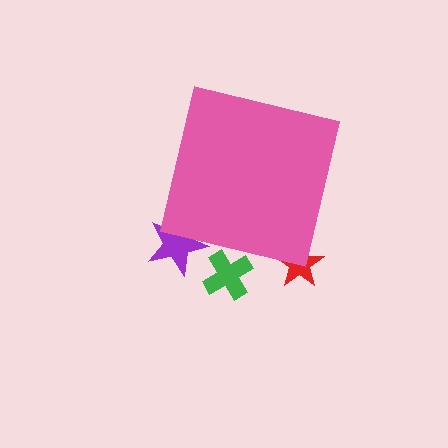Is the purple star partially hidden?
Yes, the purple star is partially hidden behind the pink square.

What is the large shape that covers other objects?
A pink square.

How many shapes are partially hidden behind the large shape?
3 shapes are partially hidden.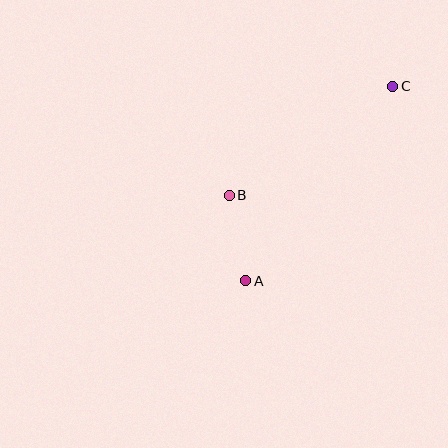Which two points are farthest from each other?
Points A and C are farthest from each other.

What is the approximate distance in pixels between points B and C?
The distance between B and C is approximately 197 pixels.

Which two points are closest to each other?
Points A and B are closest to each other.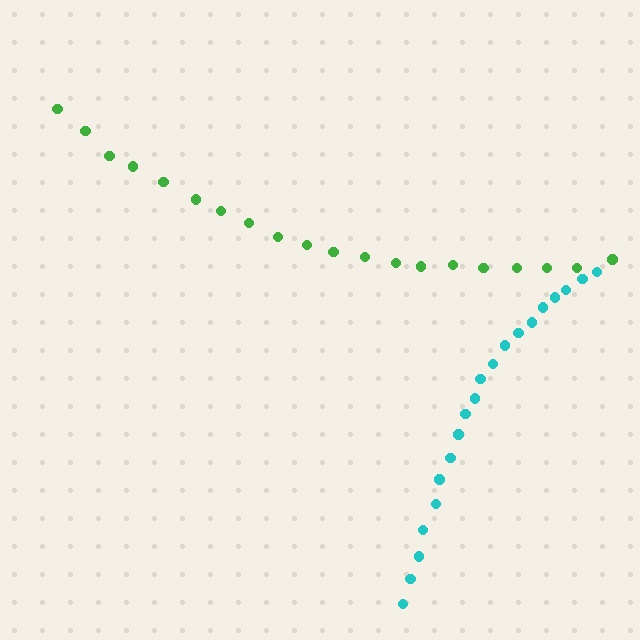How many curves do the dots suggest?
There are 2 distinct paths.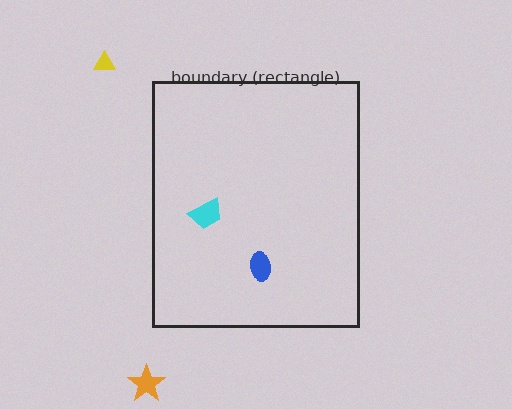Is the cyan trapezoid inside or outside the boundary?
Inside.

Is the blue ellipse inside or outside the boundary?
Inside.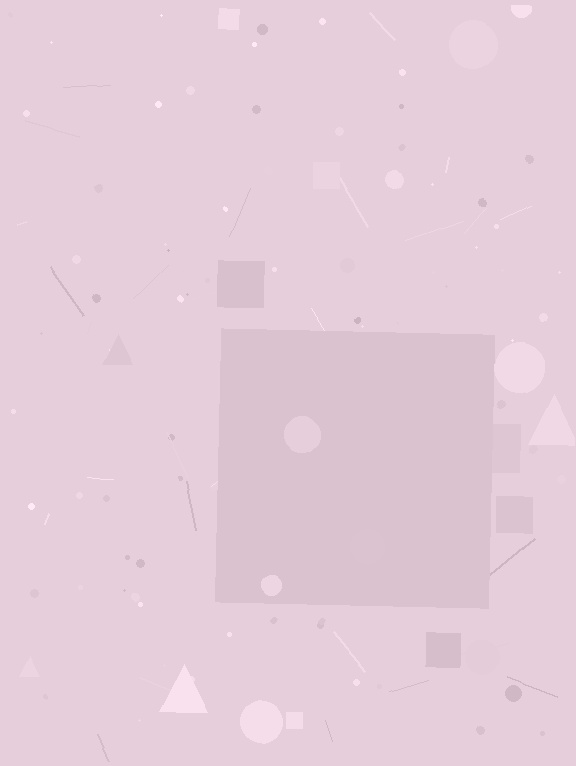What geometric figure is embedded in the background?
A square is embedded in the background.